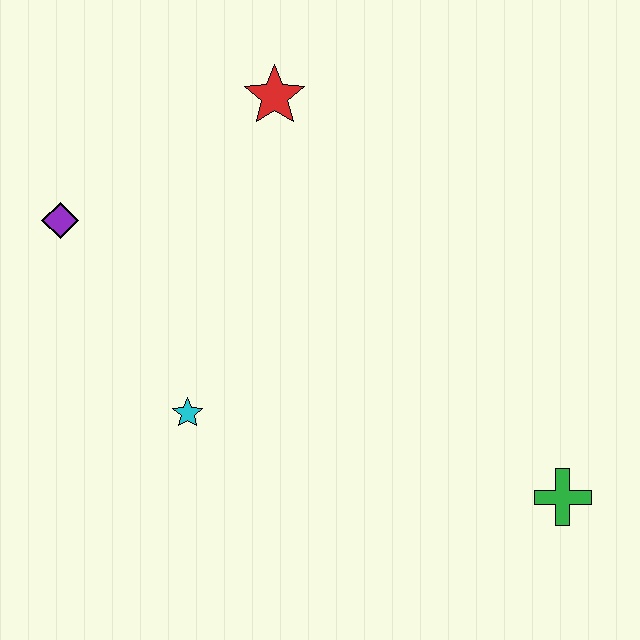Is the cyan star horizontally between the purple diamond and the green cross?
Yes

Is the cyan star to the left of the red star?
Yes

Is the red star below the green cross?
No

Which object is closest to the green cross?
The cyan star is closest to the green cross.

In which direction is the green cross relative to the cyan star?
The green cross is to the right of the cyan star.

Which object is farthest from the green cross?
The purple diamond is farthest from the green cross.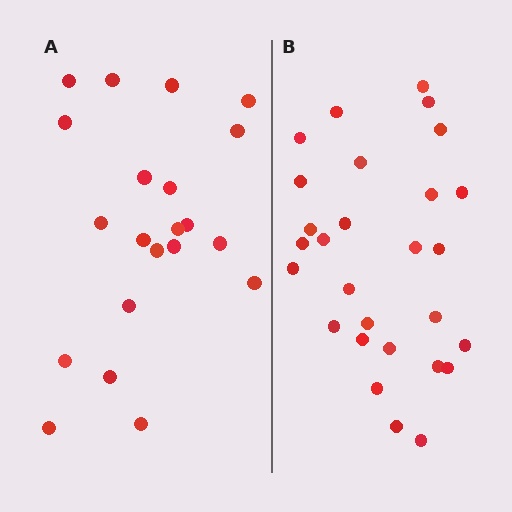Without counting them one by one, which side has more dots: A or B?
Region B (the right region) has more dots.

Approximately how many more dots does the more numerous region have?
Region B has roughly 8 or so more dots than region A.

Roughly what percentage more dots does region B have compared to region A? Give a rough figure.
About 35% more.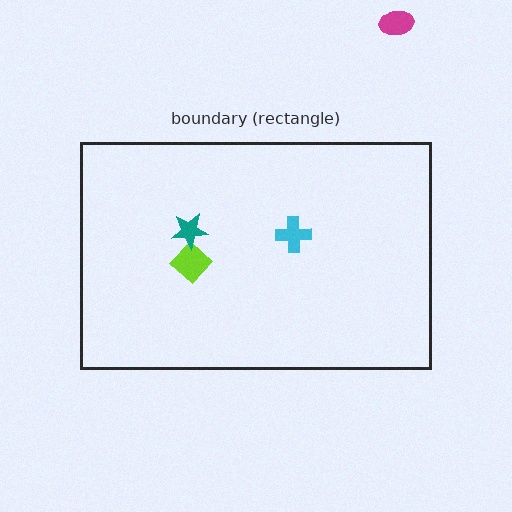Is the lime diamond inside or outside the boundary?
Inside.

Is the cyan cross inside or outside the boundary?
Inside.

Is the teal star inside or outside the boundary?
Inside.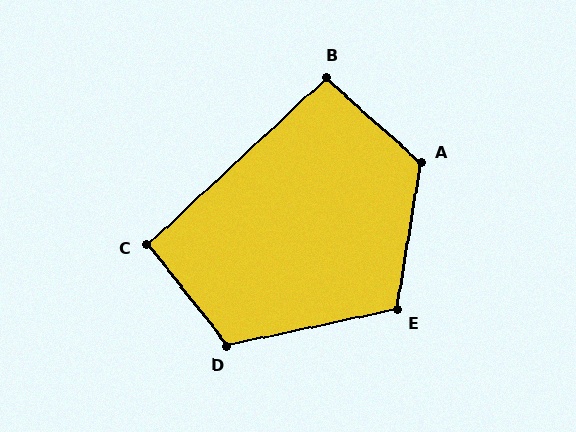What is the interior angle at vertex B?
Approximately 95 degrees (obtuse).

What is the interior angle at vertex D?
Approximately 116 degrees (obtuse).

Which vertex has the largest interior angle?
A, at approximately 122 degrees.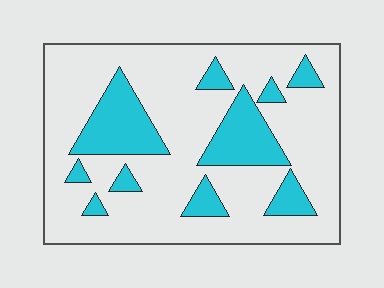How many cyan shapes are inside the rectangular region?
10.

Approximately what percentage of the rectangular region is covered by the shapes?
Approximately 25%.